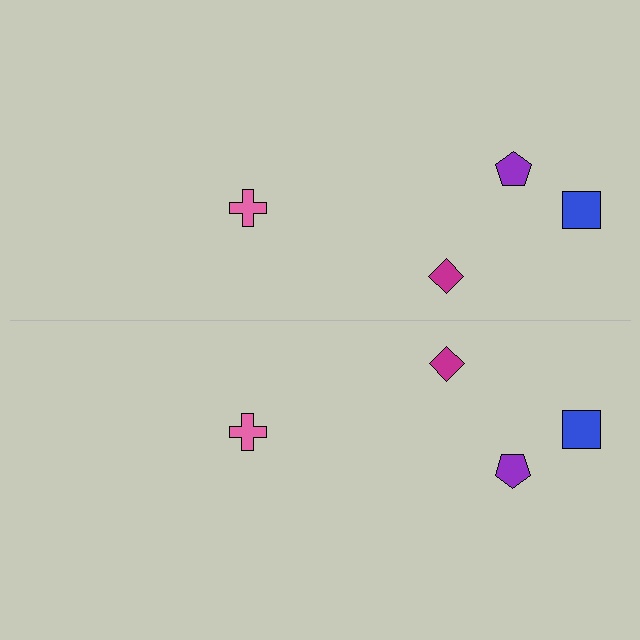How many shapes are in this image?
There are 8 shapes in this image.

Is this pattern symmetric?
Yes, this pattern has bilateral (reflection) symmetry.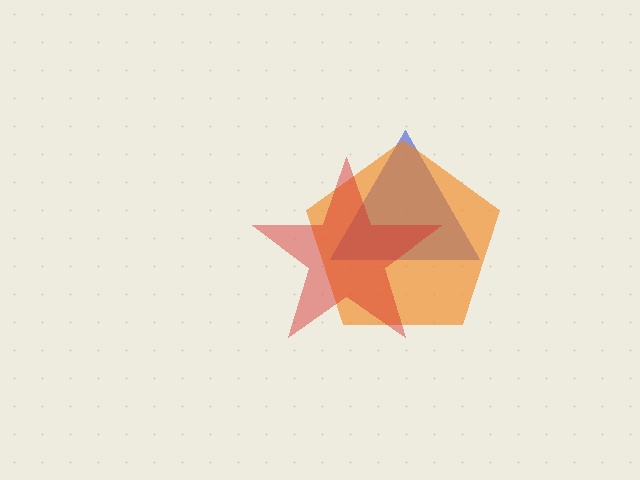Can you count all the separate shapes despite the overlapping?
Yes, there are 3 separate shapes.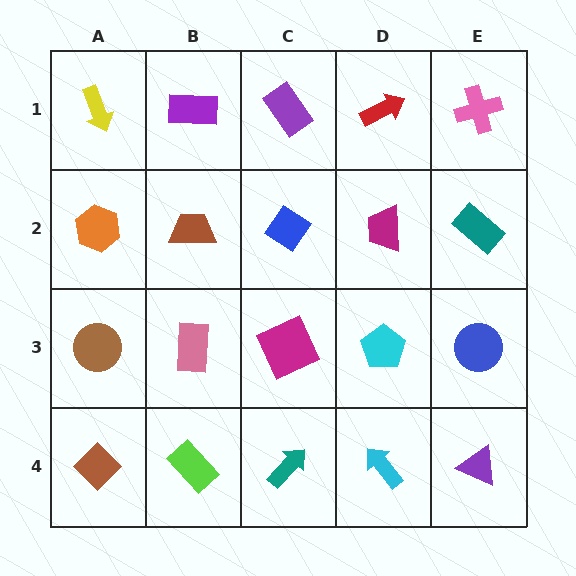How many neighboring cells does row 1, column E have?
2.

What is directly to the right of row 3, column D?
A blue circle.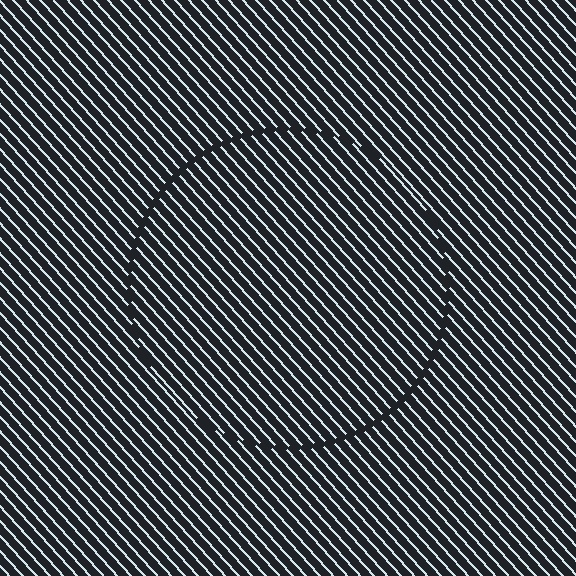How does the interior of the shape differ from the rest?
The interior of the shape contains the same grating, shifted by half a period — the contour is defined by the phase discontinuity where line-ends from the inner and outer gratings abut.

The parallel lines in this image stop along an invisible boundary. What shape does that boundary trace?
An illusory circle. The interior of the shape contains the same grating, shifted by half a period — the contour is defined by the phase discontinuity where line-ends from the inner and outer gratings abut.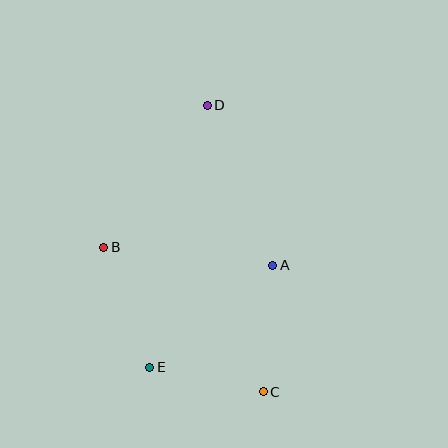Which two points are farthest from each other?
Points C and D are farthest from each other.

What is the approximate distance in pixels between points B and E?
The distance between B and E is approximately 129 pixels.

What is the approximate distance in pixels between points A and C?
The distance between A and C is approximately 127 pixels.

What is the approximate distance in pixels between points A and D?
The distance between A and D is approximately 173 pixels.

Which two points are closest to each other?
Points C and E are closest to each other.